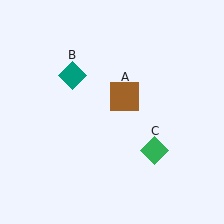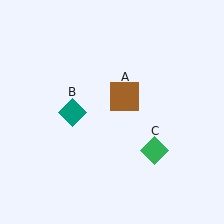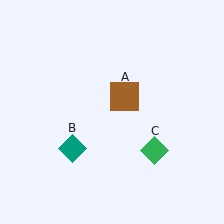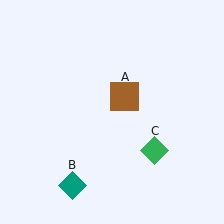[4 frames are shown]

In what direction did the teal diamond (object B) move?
The teal diamond (object B) moved down.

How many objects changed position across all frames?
1 object changed position: teal diamond (object B).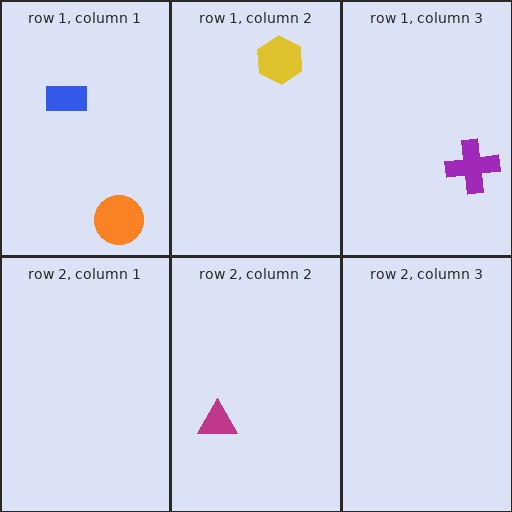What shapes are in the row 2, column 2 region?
The magenta triangle.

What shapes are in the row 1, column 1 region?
The blue rectangle, the orange circle.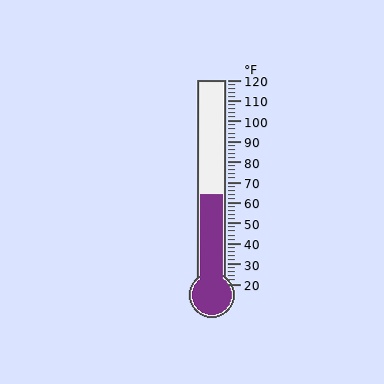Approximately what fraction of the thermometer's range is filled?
The thermometer is filled to approximately 45% of its range.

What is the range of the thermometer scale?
The thermometer scale ranges from 20°F to 120°F.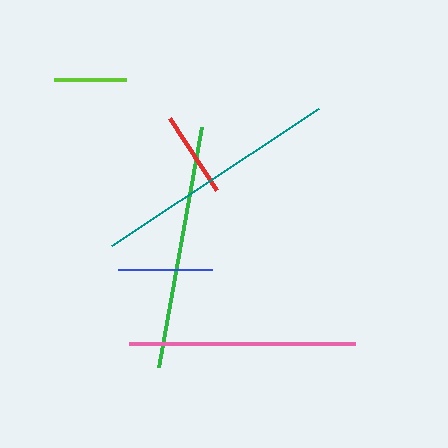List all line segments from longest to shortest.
From longest to shortest: teal, green, pink, blue, red, lime.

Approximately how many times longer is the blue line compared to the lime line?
The blue line is approximately 1.3 times the length of the lime line.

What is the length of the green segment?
The green segment is approximately 243 pixels long.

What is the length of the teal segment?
The teal segment is approximately 249 pixels long.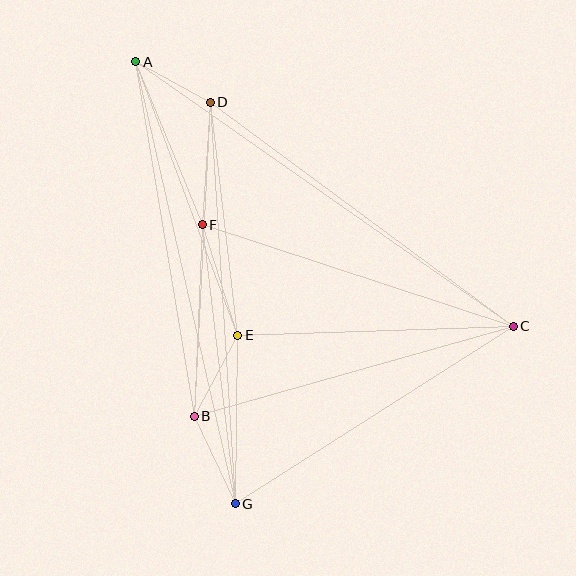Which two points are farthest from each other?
Points A and C are farthest from each other.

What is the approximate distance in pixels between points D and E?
The distance between D and E is approximately 235 pixels.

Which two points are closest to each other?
Points A and D are closest to each other.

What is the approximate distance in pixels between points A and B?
The distance between A and B is approximately 360 pixels.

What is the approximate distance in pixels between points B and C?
The distance between B and C is approximately 331 pixels.